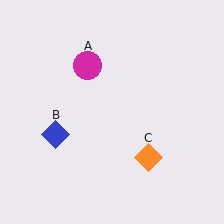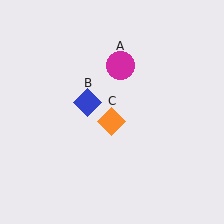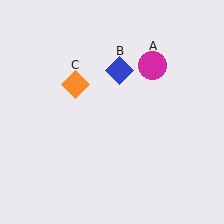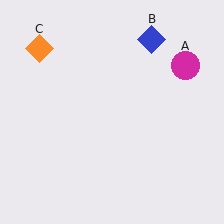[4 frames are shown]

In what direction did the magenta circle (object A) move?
The magenta circle (object A) moved right.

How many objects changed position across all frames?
3 objects changed position: magenta circle (object A), blue diamond (object B), orange diamond (object C).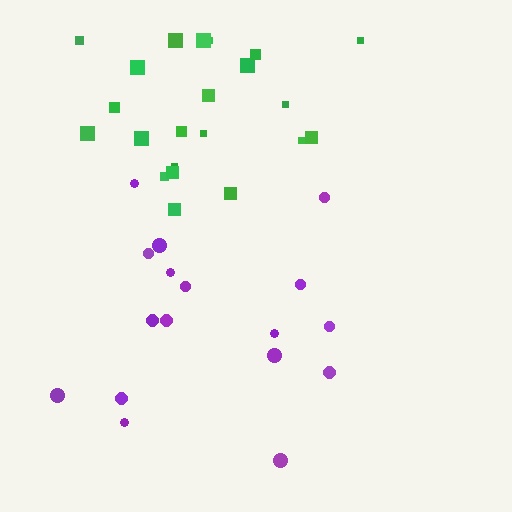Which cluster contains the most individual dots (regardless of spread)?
Green (22).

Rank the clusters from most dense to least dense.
green, purple.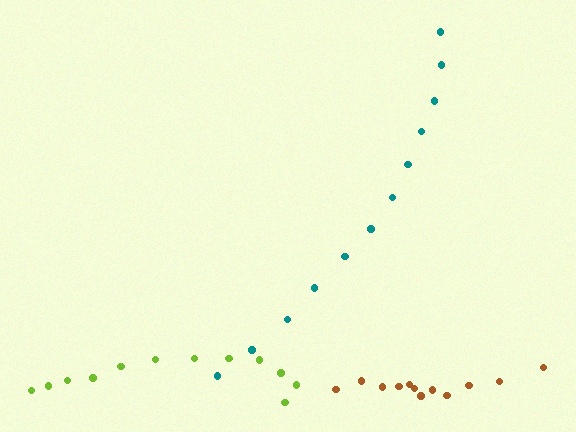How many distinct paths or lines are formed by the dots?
There are 3 distinct paths.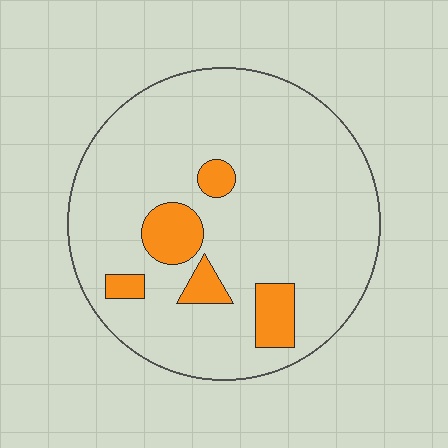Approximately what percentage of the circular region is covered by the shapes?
Approximately 10%.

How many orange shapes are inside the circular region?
5.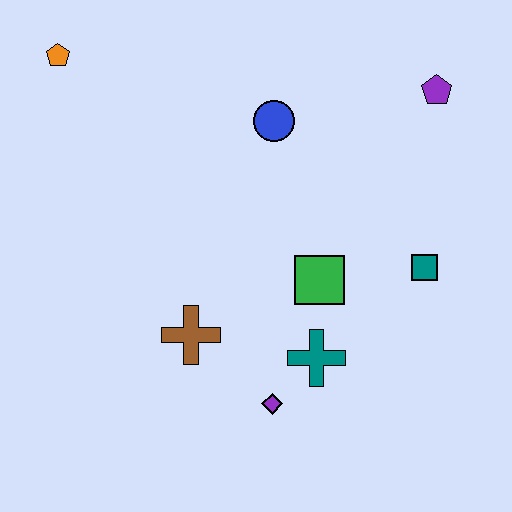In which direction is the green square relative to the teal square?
The green square is to the left of the teal square.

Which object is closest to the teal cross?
The purple diamond is closest to the teal cross.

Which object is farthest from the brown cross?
The purple pentagon is farthest from the brown cross.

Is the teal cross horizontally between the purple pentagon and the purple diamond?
Yes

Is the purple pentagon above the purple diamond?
Yes